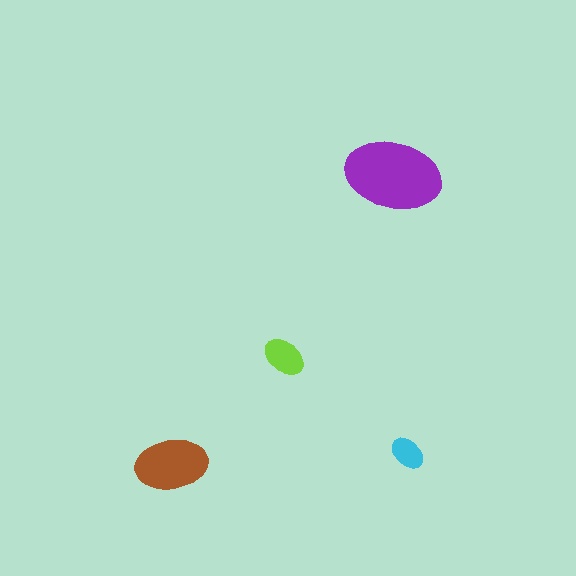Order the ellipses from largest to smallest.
the purple one, the brown one, the lime one, the cyan one.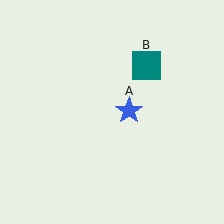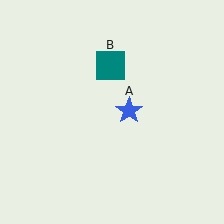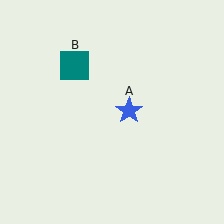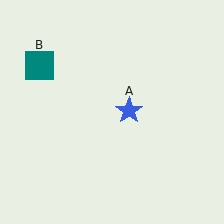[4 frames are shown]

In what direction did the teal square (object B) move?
The teal square (object B) moved left.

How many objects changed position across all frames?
1 object changed position: teal square (object B).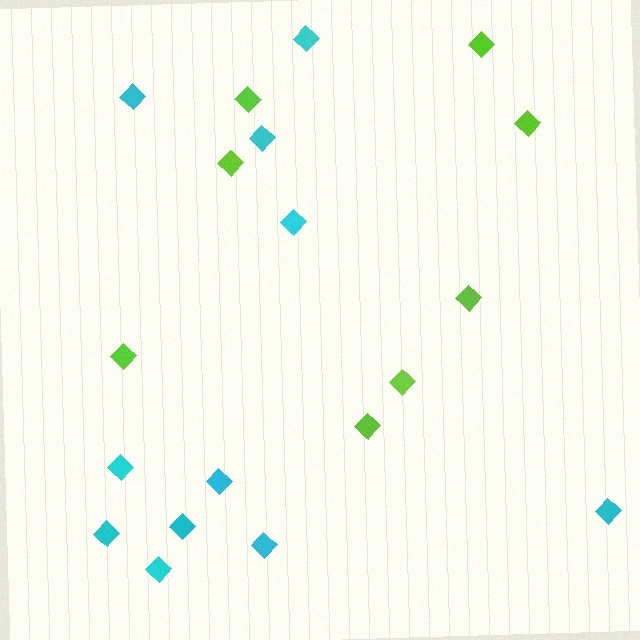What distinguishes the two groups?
There are 2 groups: one group of cyan diamonds (11) and one group of lime diamonds (8).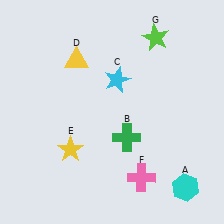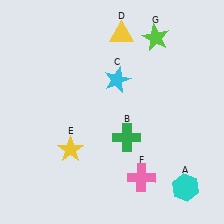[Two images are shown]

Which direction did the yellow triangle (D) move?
The yellow triangle (D) moved right.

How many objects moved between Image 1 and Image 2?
1 object moved between the two images.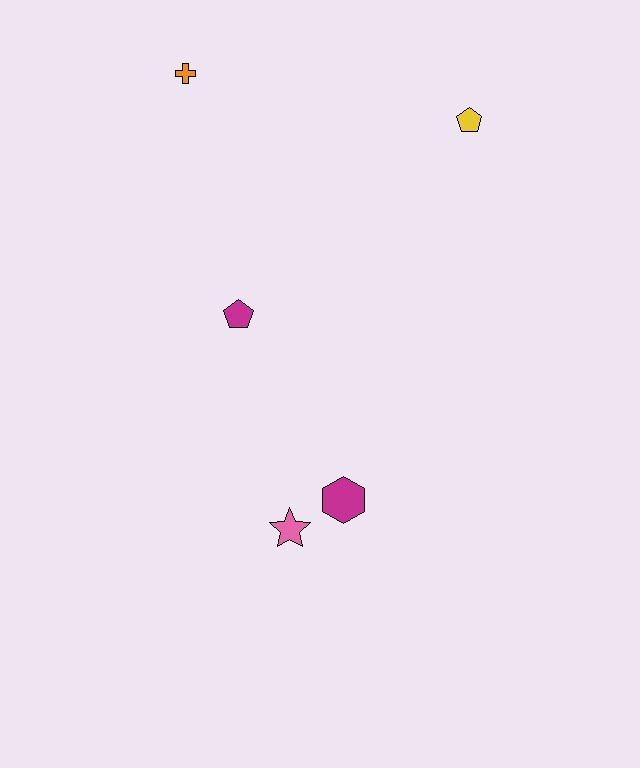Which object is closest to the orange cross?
The magenta pentagon is closest to the orange cross.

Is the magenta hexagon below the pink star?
No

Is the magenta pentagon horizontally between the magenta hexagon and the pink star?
No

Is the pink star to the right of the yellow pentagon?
No